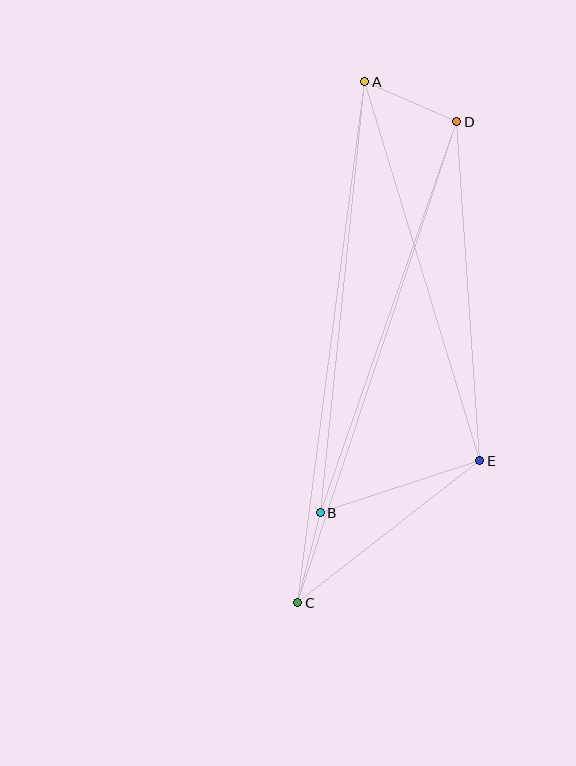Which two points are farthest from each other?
Points A and C are farthest from each other.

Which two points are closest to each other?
Points B and C are closest to each other.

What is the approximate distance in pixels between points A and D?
The distance between A and D is approximately 100 pixels.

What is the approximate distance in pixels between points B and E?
The distance between B and E is approximately 168 pixels.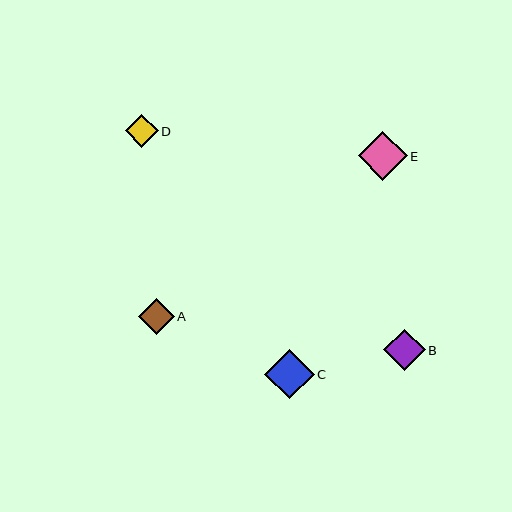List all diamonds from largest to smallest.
From largest to smallest: C, E, B, A, D.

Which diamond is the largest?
Diamond C is the largest with a size of approximately 50 pixels.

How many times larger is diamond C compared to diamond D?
Diamond C is approximately 1.5 times the size of diamond D.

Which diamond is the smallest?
Diamond D is the smallest with a size of approximately 33 pixels.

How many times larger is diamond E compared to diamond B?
Diamond E is approximately 1.2 times the size of diamond B.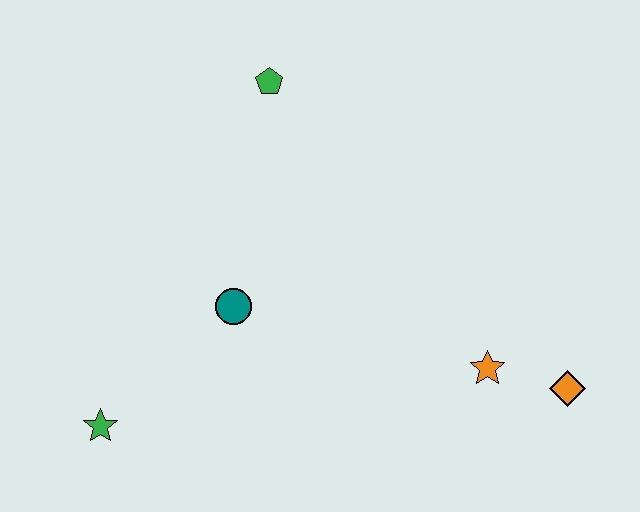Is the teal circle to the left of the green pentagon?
Yes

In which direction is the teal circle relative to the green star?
The teal circle is to the right of the green star.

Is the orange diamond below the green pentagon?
Yes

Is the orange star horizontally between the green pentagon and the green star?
No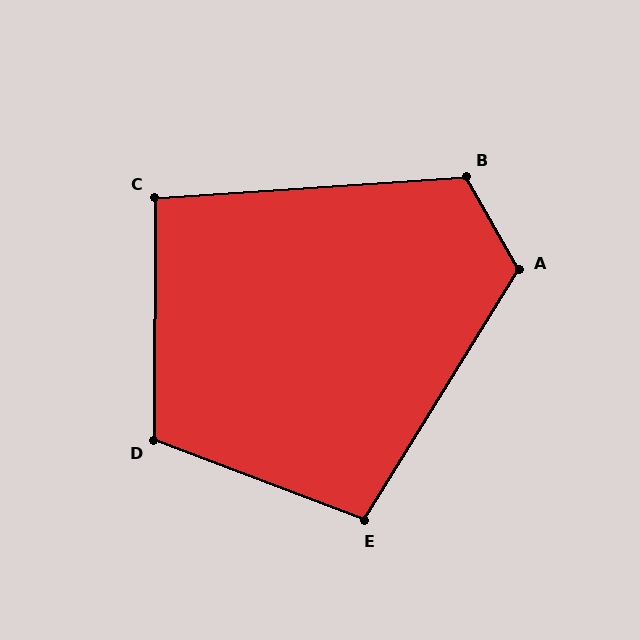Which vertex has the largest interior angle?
A, at approximately 119 degrees.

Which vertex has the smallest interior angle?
C, at approximately 94 degrees.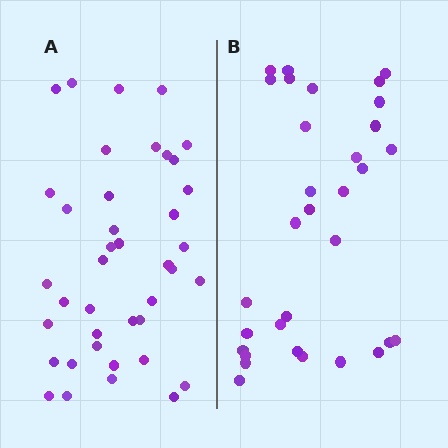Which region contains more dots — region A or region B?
Region A (the left region) has more dots.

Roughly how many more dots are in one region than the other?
Region A has roughly 8 or so more dots than region B.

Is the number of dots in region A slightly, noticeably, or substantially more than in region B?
Region A has noticeably more, but not dramatically so. The ratio is roughly 1.2 to 1.